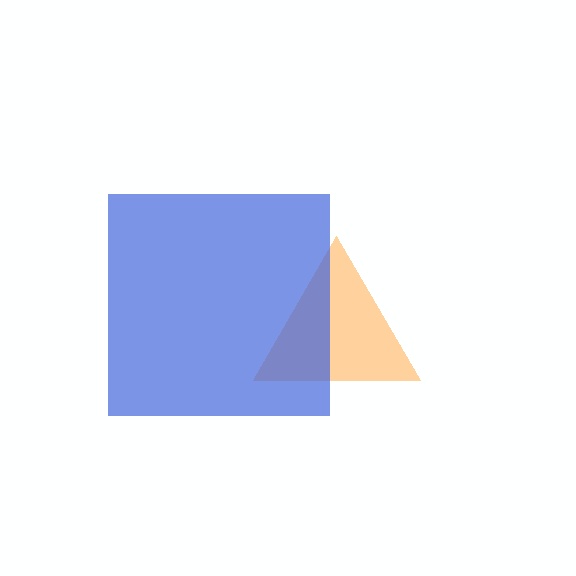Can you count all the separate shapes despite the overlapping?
Yes, there are 2 separate shapes.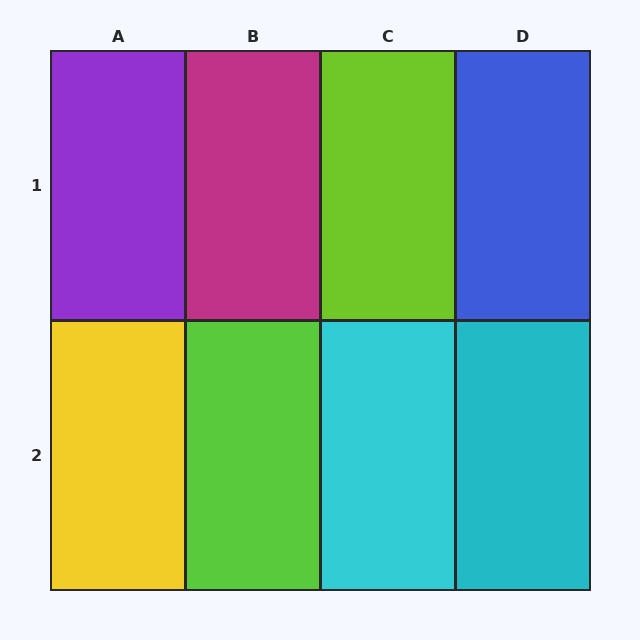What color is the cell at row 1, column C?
Lime.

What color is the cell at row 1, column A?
Purple.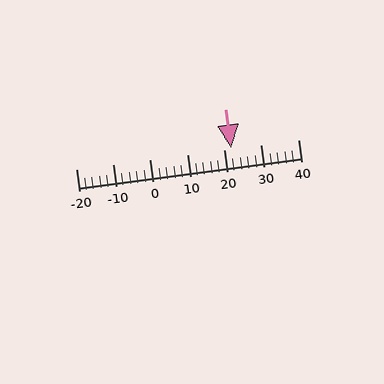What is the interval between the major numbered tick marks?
The major tick marks are spaced 10 units apart.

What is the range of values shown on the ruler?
The ruler shows values from -20 to 40.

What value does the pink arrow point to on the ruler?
The pink arrow points to approximately 22.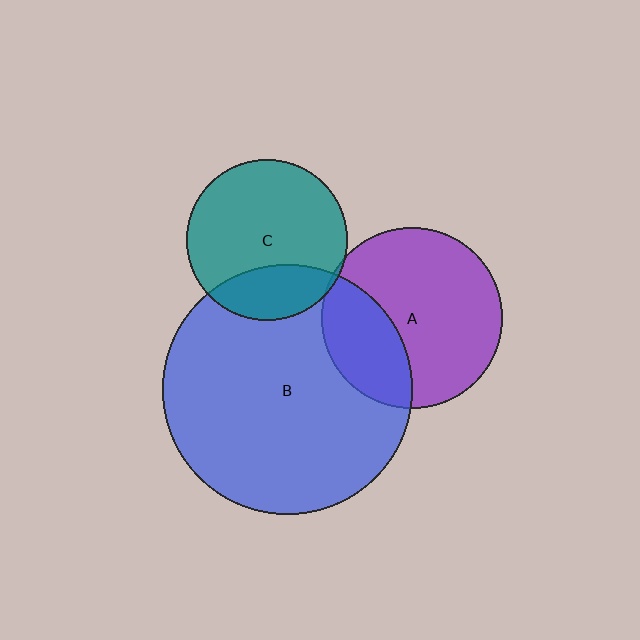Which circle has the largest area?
Circle B (blue).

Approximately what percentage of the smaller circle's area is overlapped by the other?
Approximately 25%.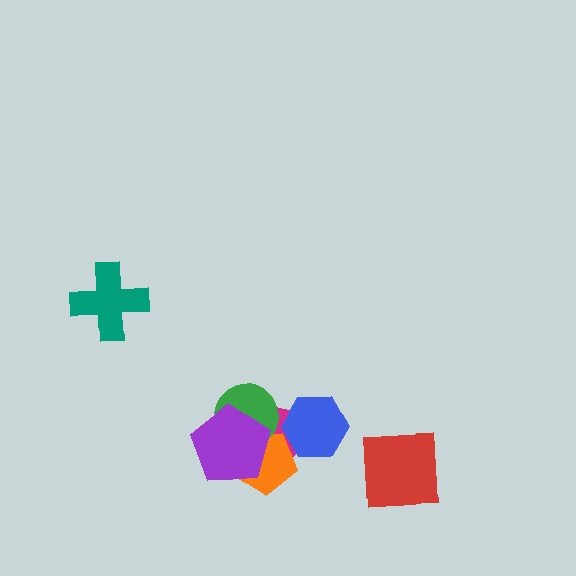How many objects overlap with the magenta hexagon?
4 objects overlap with the magenta hexagon.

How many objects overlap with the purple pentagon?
3 objects overlap with the purple pentagon.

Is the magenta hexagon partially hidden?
Yes, it is partially covered by another shape.